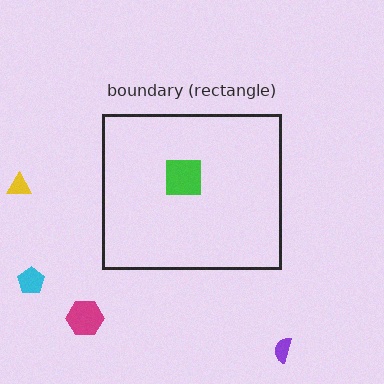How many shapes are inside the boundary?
1 inside, 4 outside.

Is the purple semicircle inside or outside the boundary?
Outside.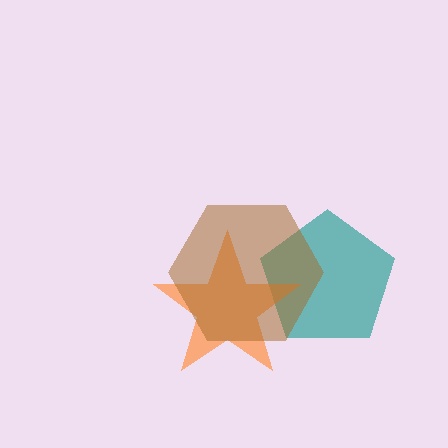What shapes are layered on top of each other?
The layered shapes are: a teal pentagon, an orange star, a brown hexagon.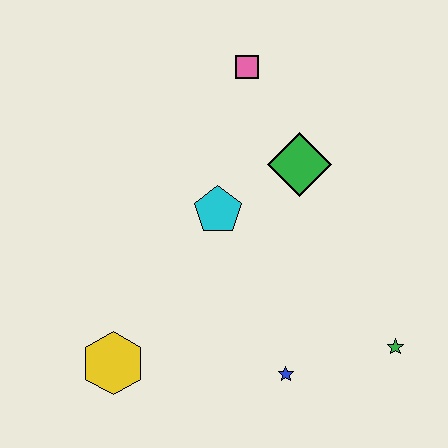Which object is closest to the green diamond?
The cyan pentagon is closest to the green diamond.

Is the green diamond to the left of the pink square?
No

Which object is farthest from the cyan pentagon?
The green star is farthest from the cyan pentagon.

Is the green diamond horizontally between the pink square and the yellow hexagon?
No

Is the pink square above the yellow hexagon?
Yes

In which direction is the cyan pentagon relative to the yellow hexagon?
The cyan pentagon is above the yellow hexagon.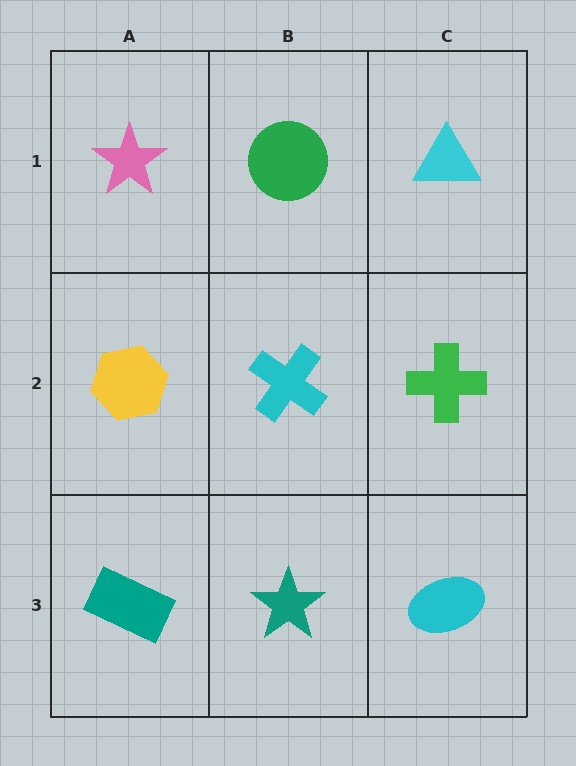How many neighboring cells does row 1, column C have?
2.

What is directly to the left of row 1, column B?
A pink star.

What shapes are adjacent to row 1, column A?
A yellow hexagon (row 2, column A), a green circle (row 1, column B).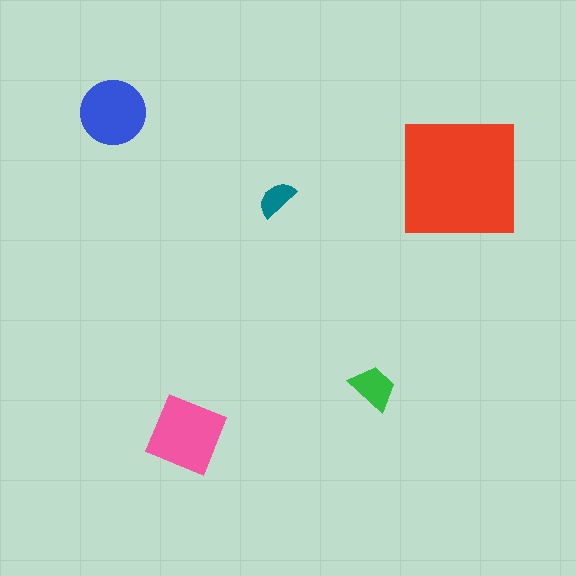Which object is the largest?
The red square.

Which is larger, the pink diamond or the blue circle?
The pink diamond.